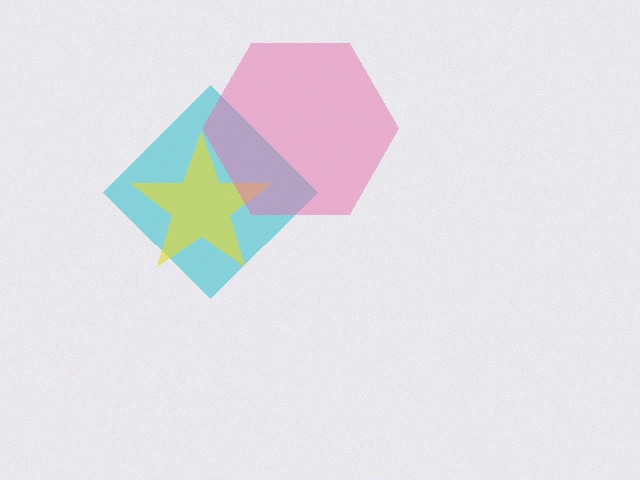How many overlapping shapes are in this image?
There are 3 overlapping shapes in the image.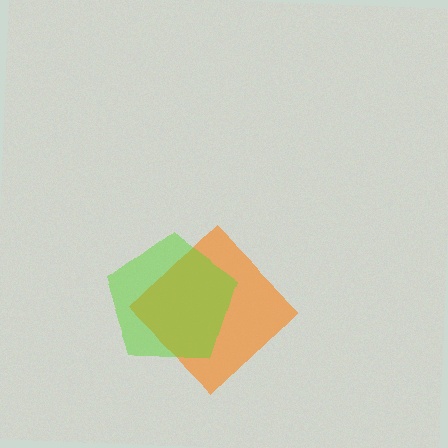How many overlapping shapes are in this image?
There are 2 overlapping shapes in the image.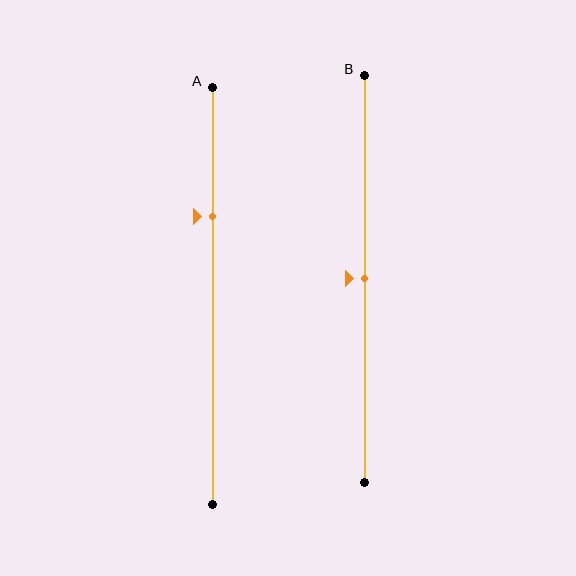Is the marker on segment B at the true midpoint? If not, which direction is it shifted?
Yes, the marker on segment B is at the true midpoint.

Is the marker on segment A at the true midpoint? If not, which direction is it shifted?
No, the marker on segment A is shifted upward by about 19% of the segment length.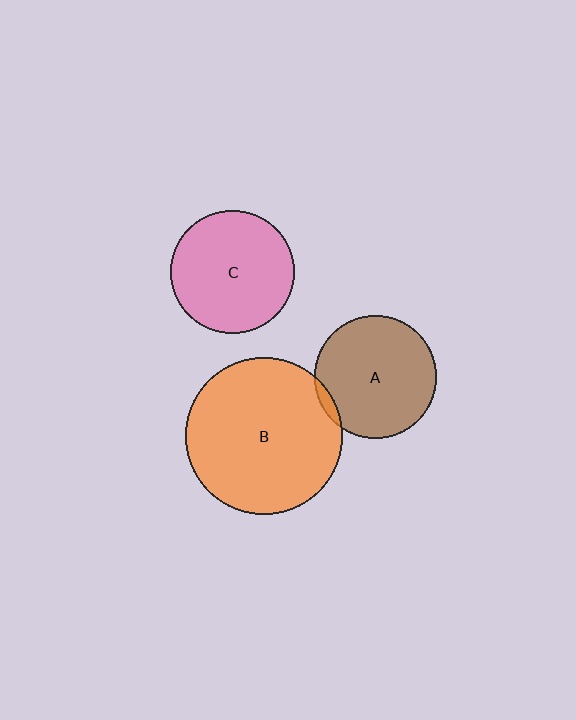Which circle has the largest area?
Circle B (orange).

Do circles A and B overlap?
Yes.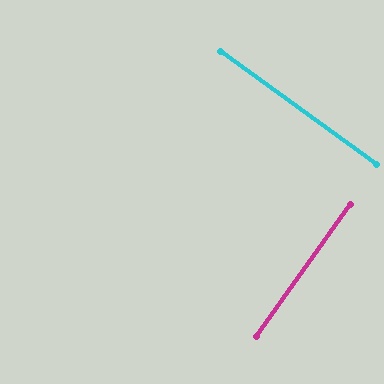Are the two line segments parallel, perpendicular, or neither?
Perpendicular — they meet at approximately 90°.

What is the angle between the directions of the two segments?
Approximately 90 degrees.